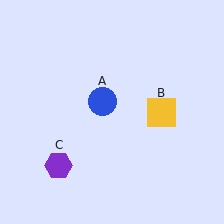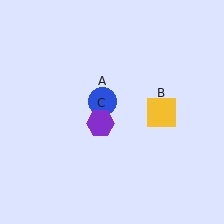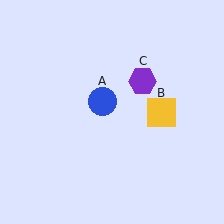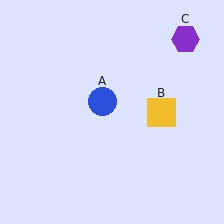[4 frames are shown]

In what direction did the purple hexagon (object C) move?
The purple hexagon (object C) moved up and to the right.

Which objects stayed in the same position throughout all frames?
Blue circle (object A) and yellow square (object B) remained stationary.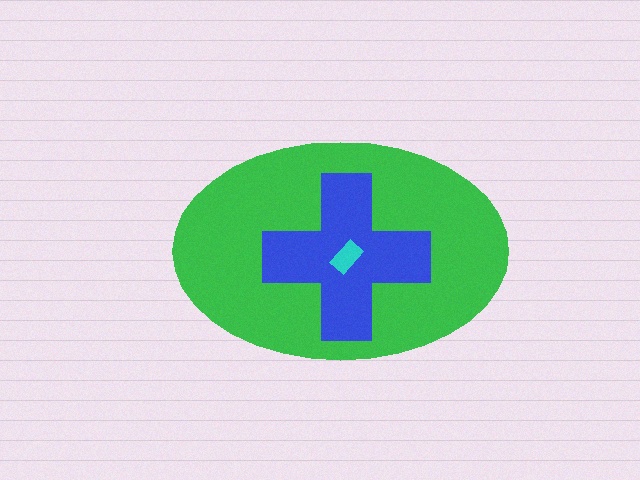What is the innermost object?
The cyan rectangle.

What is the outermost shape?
The green ellipse.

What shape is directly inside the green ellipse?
The blue cross.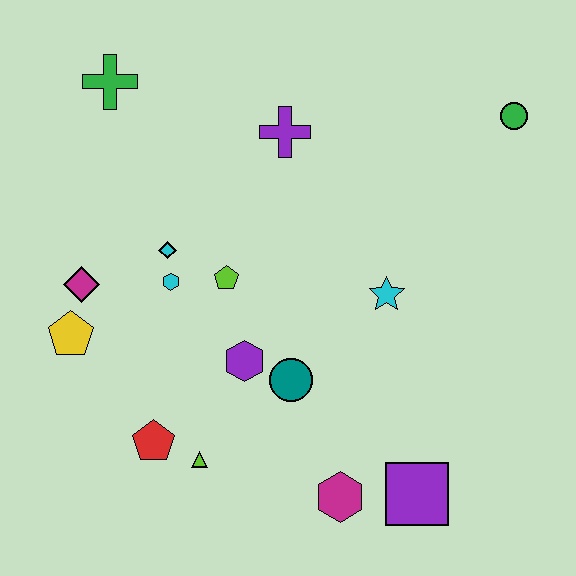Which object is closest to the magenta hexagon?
The purple square is closest to the magenta hexagon.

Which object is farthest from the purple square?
The green cross is farthest from the purple square.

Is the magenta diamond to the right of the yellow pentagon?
Yes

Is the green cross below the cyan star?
No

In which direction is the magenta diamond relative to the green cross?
The magenta diamond is below the green cross.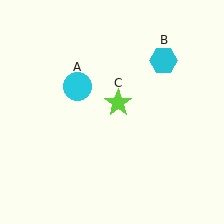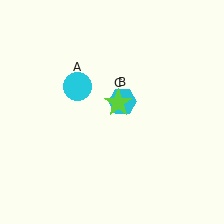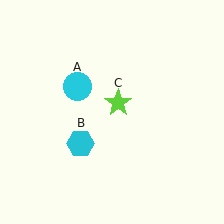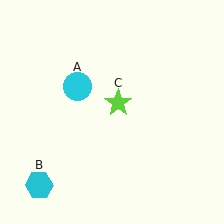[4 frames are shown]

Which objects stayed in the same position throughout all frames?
Cyan circle (object A) and lime star (object C) remained stationary.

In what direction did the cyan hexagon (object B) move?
The cyan hexagon (object B) moved down and to the left.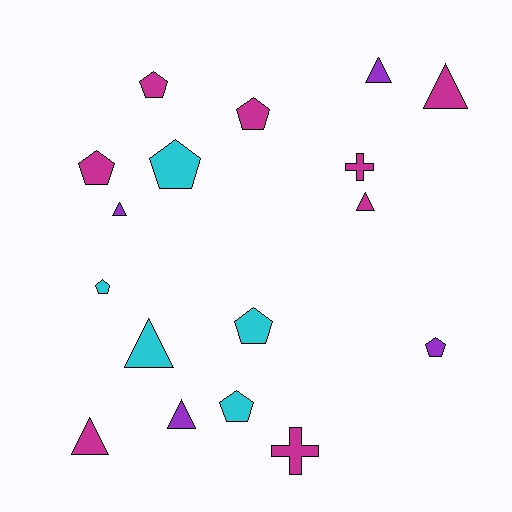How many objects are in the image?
There are 17 objects.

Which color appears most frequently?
Magenta, with 8 objects.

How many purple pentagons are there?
There is 1 purple pentagon.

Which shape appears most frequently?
Pentagon, with 8 objects.